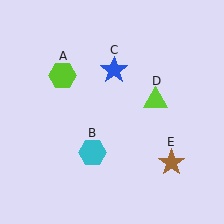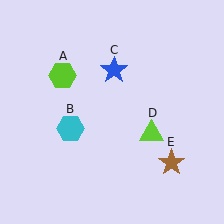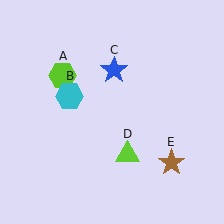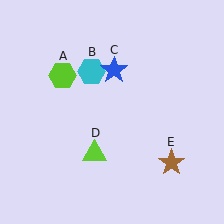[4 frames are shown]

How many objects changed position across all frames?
2 objects changed position: cyan hexagon (object B), lime triangle (object D).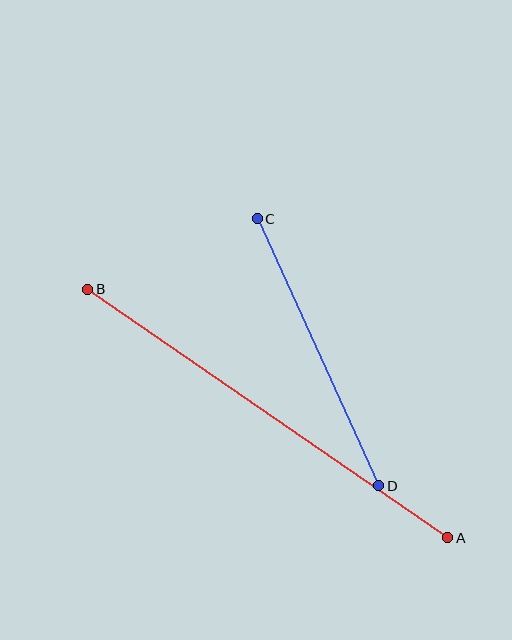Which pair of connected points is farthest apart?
Points A and B are farthest apart.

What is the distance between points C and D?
The distance is approximately 293 pixels.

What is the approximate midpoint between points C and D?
The midpoint is at approximately (318, 352) pixels.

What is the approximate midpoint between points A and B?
The midpoint is at approximately (268, 414) pixels.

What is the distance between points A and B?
The distance is approximately 438 pixels.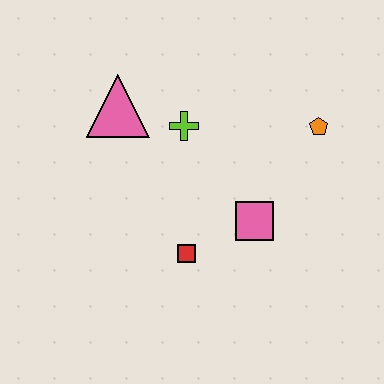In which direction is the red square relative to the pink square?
The red square is to the left of the pink square.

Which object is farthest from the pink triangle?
The orange pentagon is farthest from the pink triangle.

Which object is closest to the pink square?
The red square is closest to the pink square.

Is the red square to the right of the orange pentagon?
No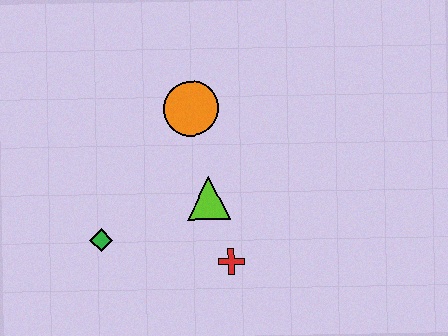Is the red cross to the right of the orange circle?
Yes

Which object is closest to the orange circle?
The lime triangle is closest to the orange circle.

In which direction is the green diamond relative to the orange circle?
The green diamond is below the orange circle.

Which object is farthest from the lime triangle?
The green diamond is farthest from the lime triangle.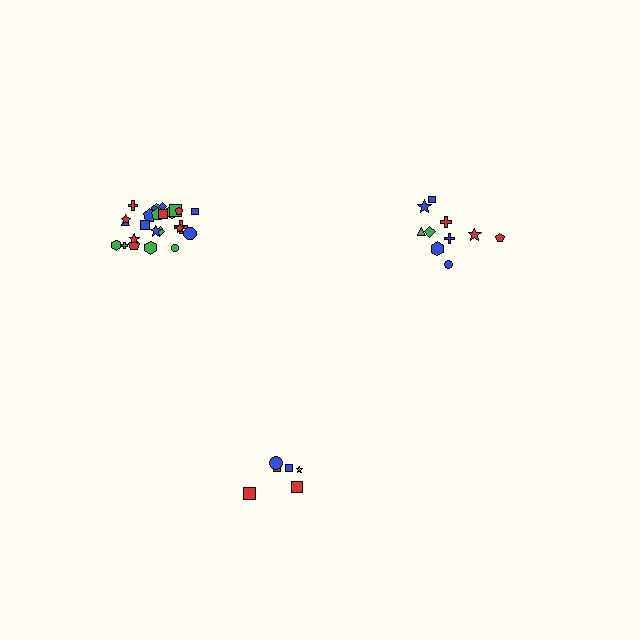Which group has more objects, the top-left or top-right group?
The top-left group.